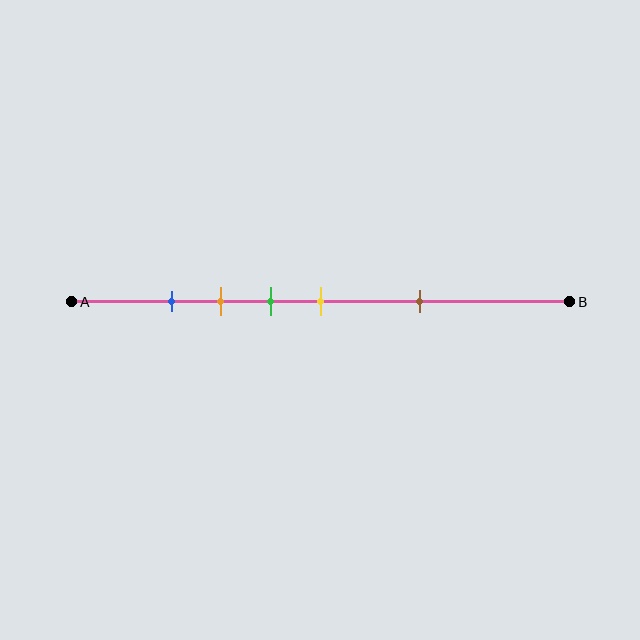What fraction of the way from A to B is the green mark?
The green mark is approximately 40% (0.4) of the way from A to B.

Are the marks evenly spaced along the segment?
No, the marks are not evenly spaced.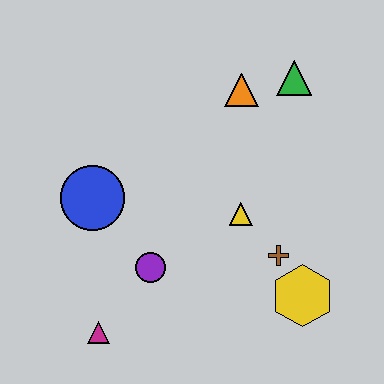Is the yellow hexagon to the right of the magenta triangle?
Yes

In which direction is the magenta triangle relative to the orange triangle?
The magenta triangle is below the orange triangle.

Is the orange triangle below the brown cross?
No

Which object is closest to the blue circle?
The purple circle is closest to the blue circle.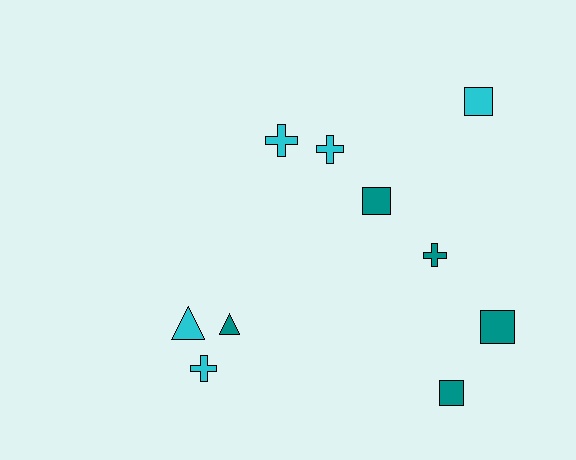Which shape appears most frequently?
Cross, with 4 objects.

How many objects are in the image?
There are 10 objects.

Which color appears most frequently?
Teal, with 5 objects.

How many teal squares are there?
There are 3 teal squares.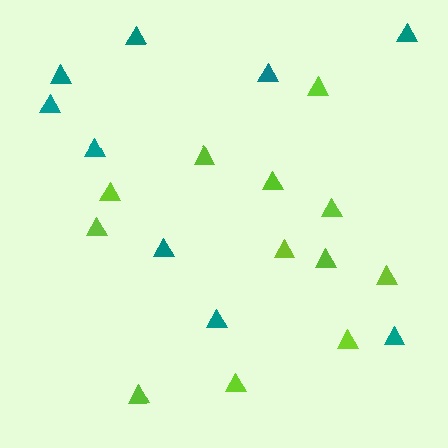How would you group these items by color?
There are 2 groups: one group of lime triangles (12) and one group of teal triangles (9).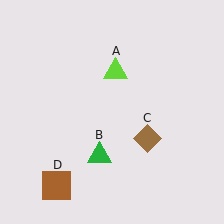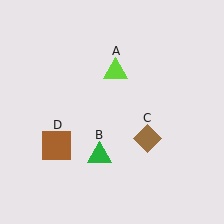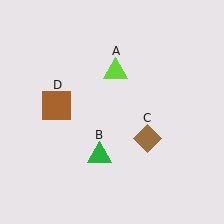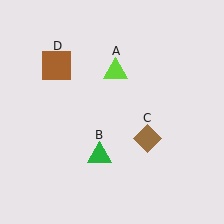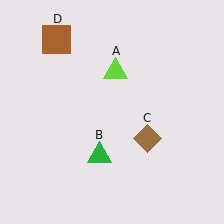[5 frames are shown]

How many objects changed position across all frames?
1 object changed position: brown square (object D).